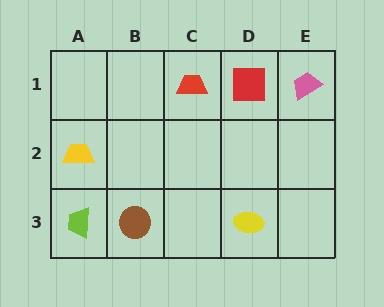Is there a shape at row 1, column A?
No, that cell is empty.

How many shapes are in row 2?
1 shape.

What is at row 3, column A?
A lime trapezoid.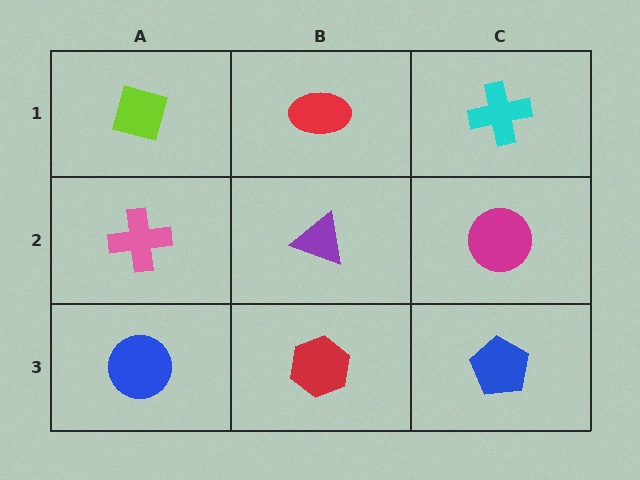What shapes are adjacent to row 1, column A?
A pink cross (row 2, column A), a red ellipse (row 1, column B).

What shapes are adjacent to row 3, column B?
A purple triangle (row 2, column B), a blue circle (row 3, column A), a blue pentagon (row 3, column C).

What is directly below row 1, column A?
A pink cross.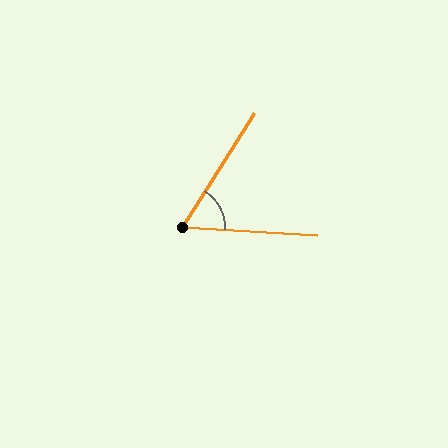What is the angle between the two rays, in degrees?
Approximately 61 degrees.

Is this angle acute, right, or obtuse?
It is acute.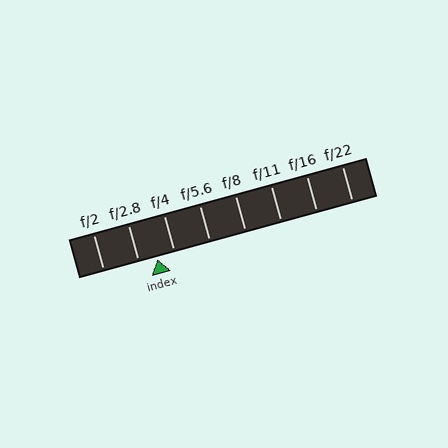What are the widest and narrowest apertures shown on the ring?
The widest aperture shown is f/2 and the narrowest is f/22.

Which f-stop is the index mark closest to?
The index mark is closest to f/4.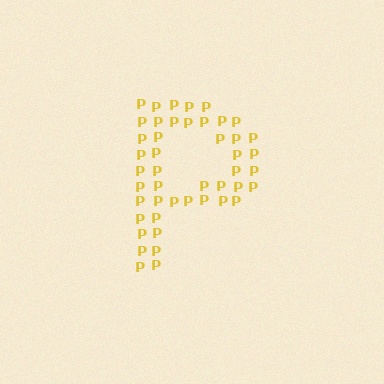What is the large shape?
The large shape is the letter P.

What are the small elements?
The small elements are letter P's.